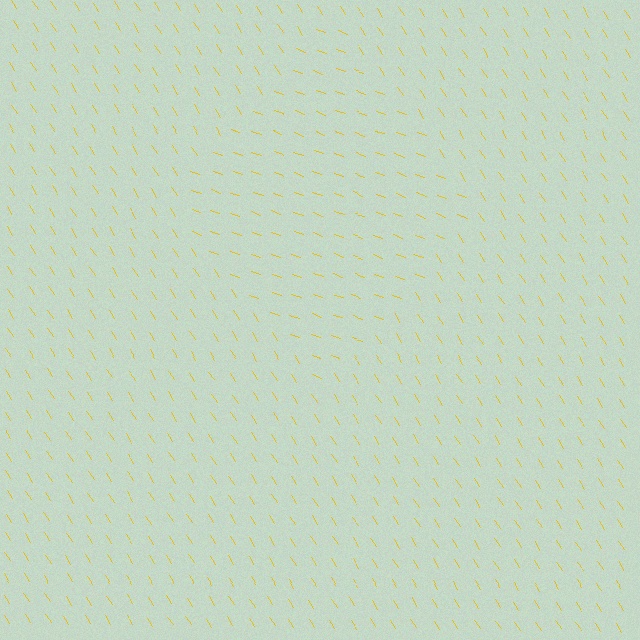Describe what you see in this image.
The image is filled with small yellow line segments. A diamond region in the image has lines oriented differently from the surrounding lines, creating a visible texture boundary.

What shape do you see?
I see a diamond.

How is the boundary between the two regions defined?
The boundary is defined purely by a change in line orientation (approximately 38 degrees difference). All lines are the same color and thickness.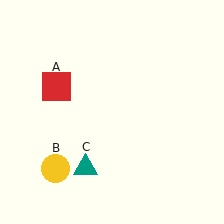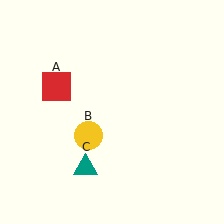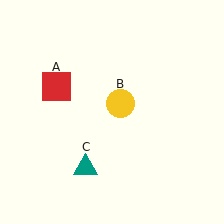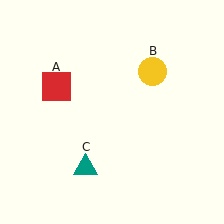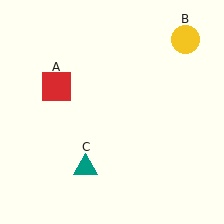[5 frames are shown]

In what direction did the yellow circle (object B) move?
The yellow circle (object B) moved up and to the right.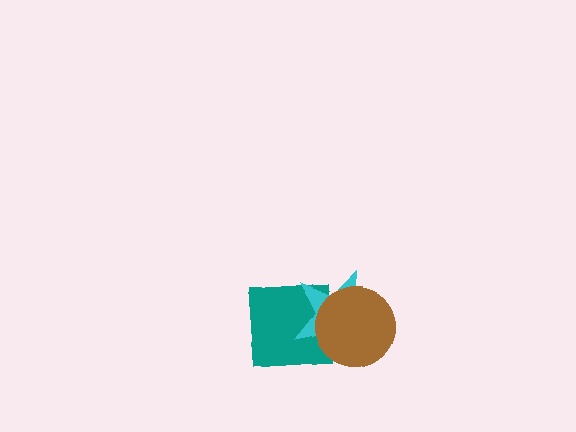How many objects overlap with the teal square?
2 objects overlap with the teal square.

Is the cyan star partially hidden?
Yes, it is partially covered by another shape.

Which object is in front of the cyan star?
The brown circle is in front of the cyan star.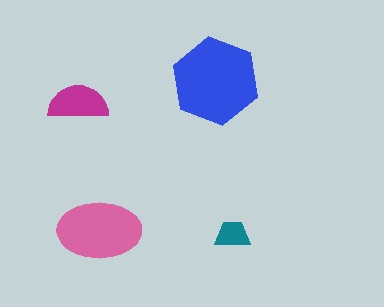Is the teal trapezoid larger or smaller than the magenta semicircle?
Smaller.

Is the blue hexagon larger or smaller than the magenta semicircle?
Larger.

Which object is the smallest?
The teal trapezoid.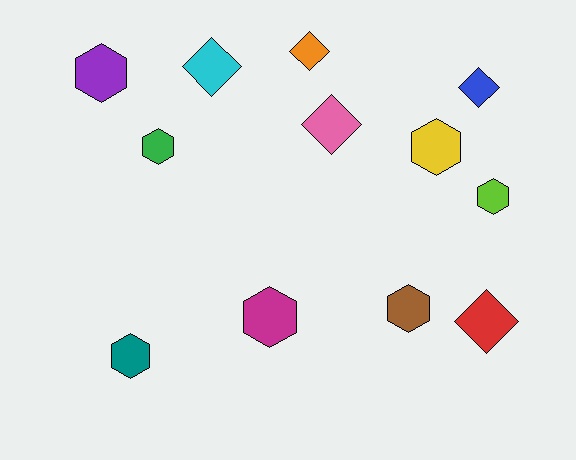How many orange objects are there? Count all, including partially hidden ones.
There is 1 orange object.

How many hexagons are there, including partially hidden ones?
There are 7 hexagons.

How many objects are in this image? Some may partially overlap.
There are 12 objects.